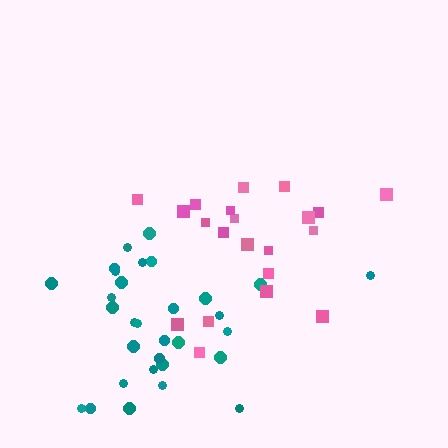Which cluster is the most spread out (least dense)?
Pink.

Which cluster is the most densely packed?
Teal.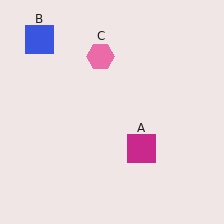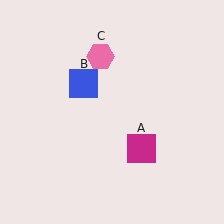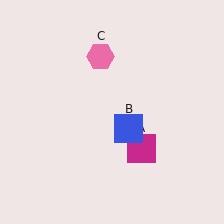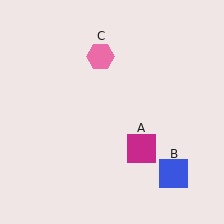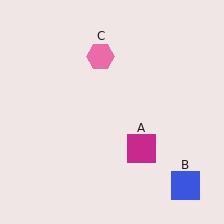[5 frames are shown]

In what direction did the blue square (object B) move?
The blue square (object B) moved down and to the right.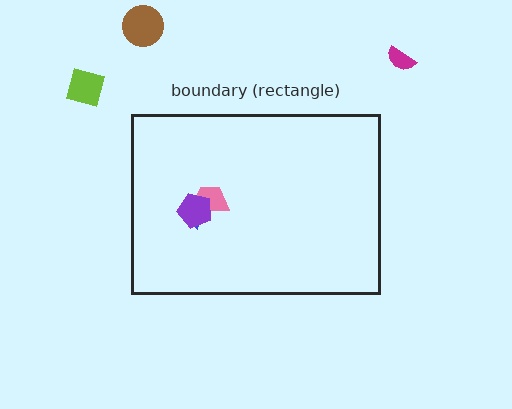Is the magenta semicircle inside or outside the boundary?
Outside.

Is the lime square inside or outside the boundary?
Outside.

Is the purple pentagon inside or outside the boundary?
Inside.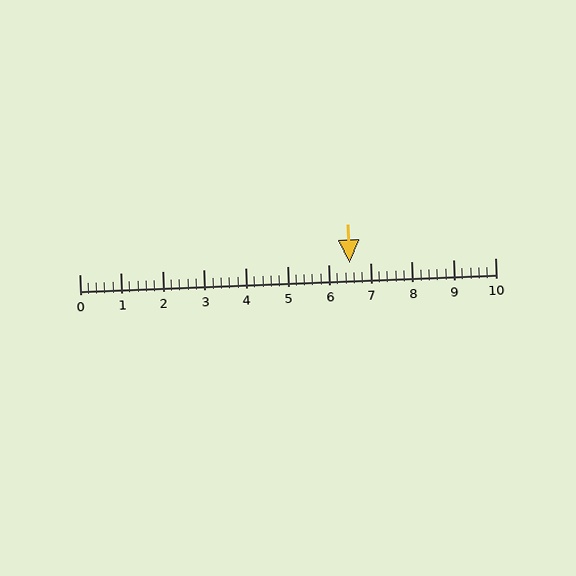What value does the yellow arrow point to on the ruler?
The yellow arrow points to approximately 6.5.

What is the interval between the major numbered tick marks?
The major tick marks are spaced 1 units apart.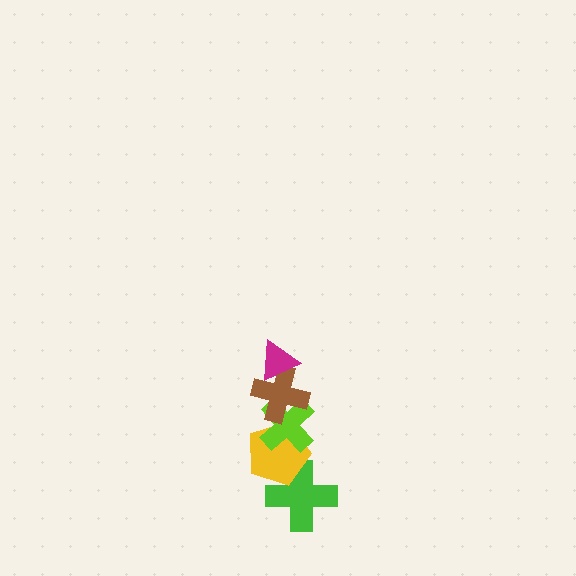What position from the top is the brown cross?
The brown cross is 2nd from the top.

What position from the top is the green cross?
The green cross is 5th from the top.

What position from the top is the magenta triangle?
The magenta triangle is 1st from the top.